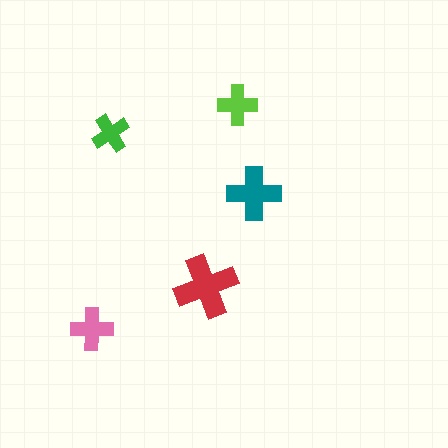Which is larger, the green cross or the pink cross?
The pink one.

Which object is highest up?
The lime cross is topmost.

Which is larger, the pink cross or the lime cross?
The pink one.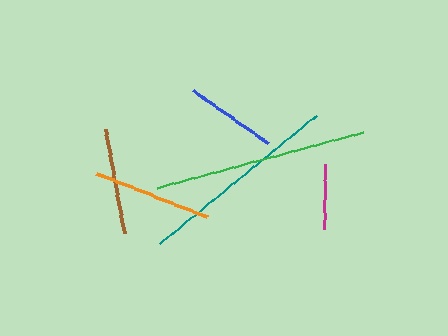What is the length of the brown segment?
The brown segment is approximately 106 pixels long.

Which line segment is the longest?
The green line is the longest at approximately 213 pixels.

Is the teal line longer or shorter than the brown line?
The teal line is longer than the brown line.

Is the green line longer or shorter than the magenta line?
The green line is longer than the magenta line.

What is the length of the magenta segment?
The magenta segment is approximately 65 pixels long.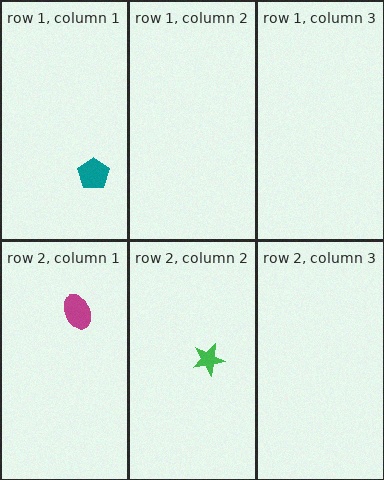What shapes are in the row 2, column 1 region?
The magenta ellipse.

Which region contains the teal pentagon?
The row 1, column 1 region.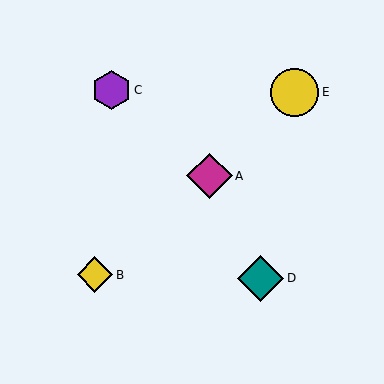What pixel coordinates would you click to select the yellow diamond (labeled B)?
Click at (95, 275) to select the yellow diamond B.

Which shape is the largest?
The yellow circle (labeled E) is the largest.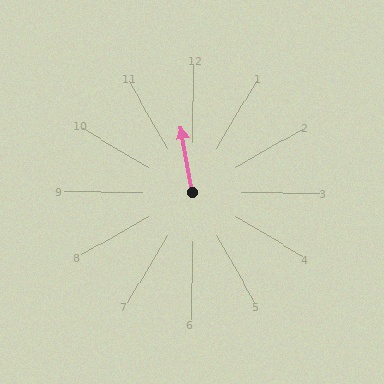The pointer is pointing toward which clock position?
Roughly 12 o'clock.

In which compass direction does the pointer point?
North.